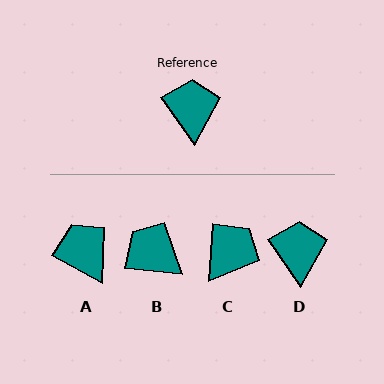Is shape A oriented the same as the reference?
No, it is off by about 27 degrees.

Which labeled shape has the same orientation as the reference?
D.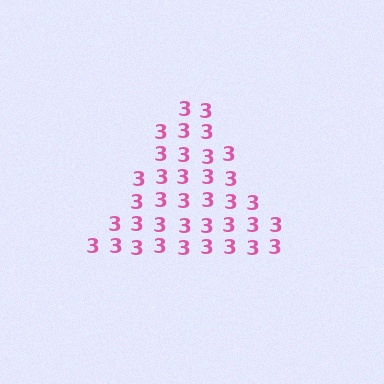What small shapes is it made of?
It is made of small digit 3's.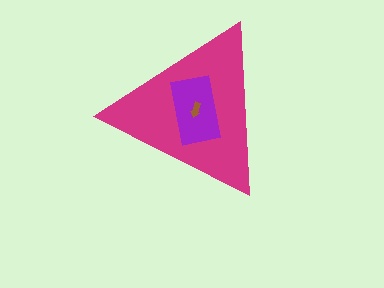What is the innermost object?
The brown arrow.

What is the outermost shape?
The magenta triangle.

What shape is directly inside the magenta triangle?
The purple rectangle.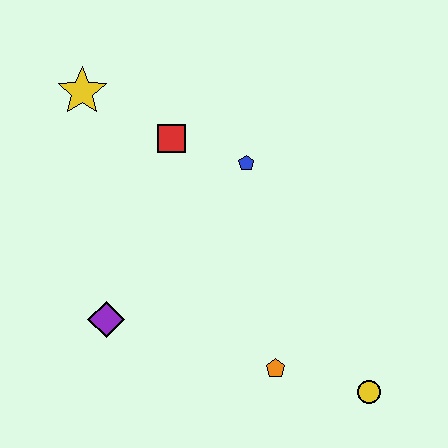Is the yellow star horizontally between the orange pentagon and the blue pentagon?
No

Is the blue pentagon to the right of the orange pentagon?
No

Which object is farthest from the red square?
The yellow circle is farthest from the red square.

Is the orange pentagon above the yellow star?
No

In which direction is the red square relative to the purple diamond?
The red square is above the purple diamond.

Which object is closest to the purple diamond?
The orange pentagon is closest to the purple diamond.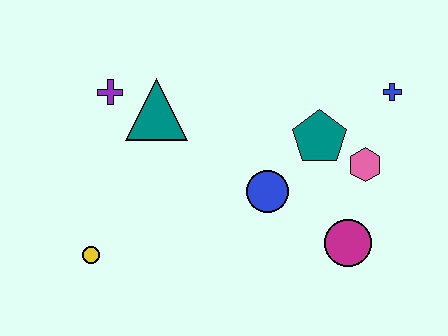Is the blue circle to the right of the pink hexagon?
No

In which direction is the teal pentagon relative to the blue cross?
The teal pentagon is to the left of the blue cross.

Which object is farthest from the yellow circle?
The blue cross is farthest from the yellow circle.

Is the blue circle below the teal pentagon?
Yes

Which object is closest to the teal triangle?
The purple cross is closest to the teal triangle.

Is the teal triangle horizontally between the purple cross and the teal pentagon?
Yes